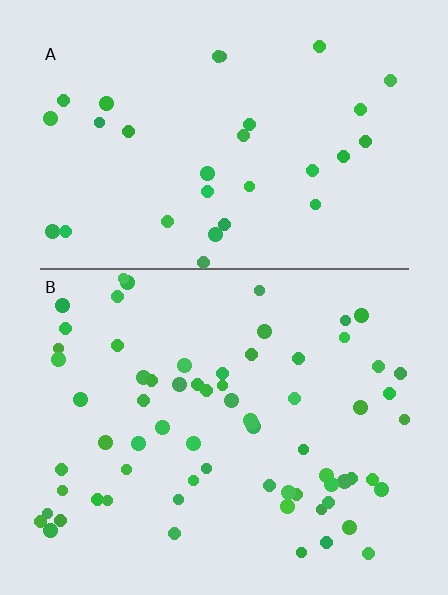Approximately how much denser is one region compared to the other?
Approximately 2.2× — region B over region A.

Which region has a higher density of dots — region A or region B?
B (the bottom).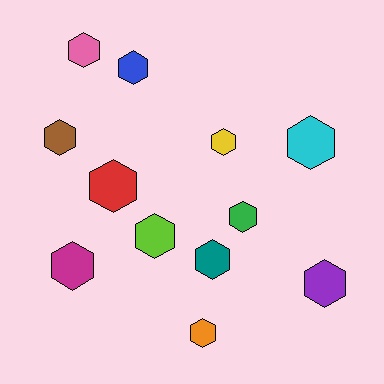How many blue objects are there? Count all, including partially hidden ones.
There is 1 blue object.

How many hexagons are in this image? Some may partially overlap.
There are 12 hexagons.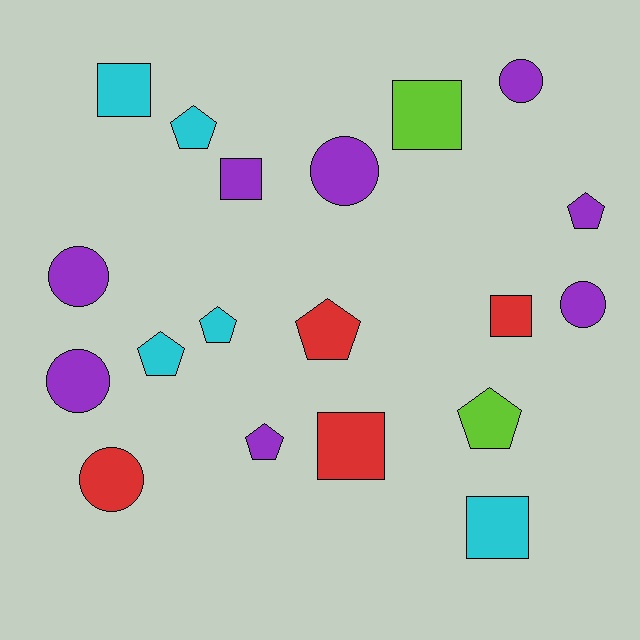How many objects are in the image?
There are 19 objects.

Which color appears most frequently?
Purple, with 8 objects.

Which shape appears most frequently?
Pentagon, with 7 objects.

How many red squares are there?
There are 2 red squares.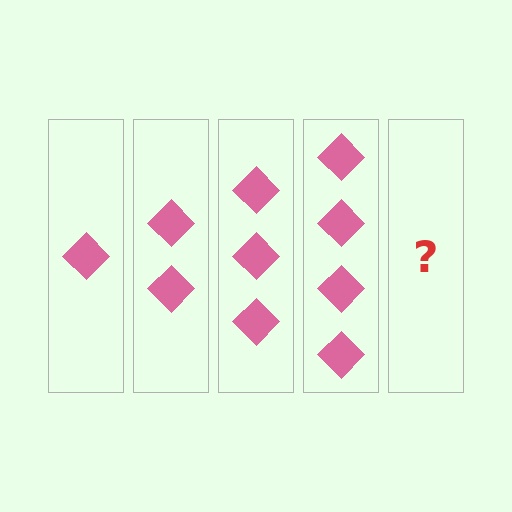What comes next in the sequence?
The next element should be 5 diamonds.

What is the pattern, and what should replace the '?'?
The pattern is that each step adds one more diamond. The '?' should be 5 diamonds.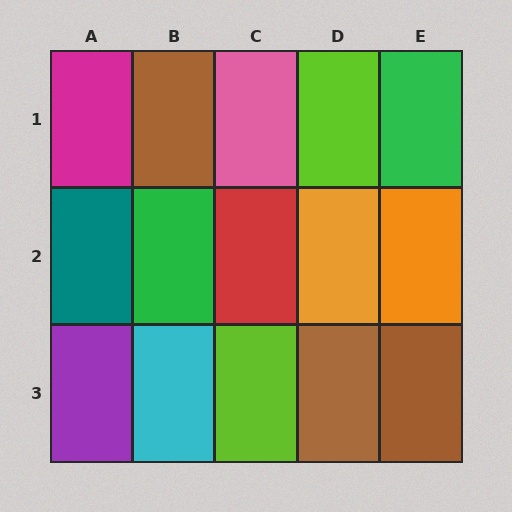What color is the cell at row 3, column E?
Brown.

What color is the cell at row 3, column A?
Purple.